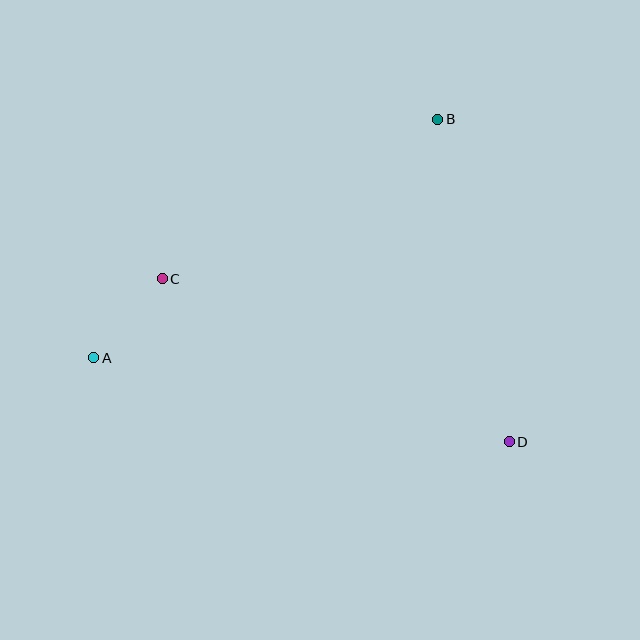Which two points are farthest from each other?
Points A and D are farthest from each other.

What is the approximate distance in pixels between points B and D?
The distance between B and D is approximately 330 pixels.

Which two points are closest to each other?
Points A and C are closest to each other.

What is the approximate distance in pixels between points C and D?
The distance between C and D is approximately 383 pixels.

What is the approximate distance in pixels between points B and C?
The distance between B and C is approximately 318 pixels.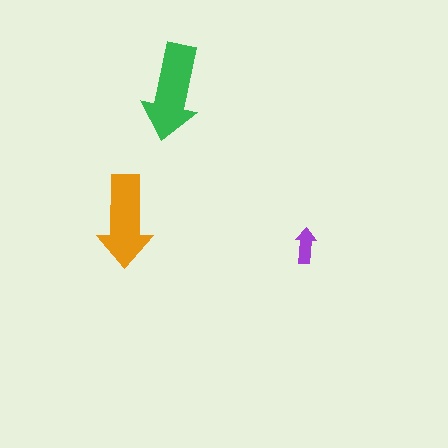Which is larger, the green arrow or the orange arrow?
The green one.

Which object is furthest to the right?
The purple arrow is rightmost.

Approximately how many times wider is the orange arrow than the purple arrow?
About 2.5 times wider.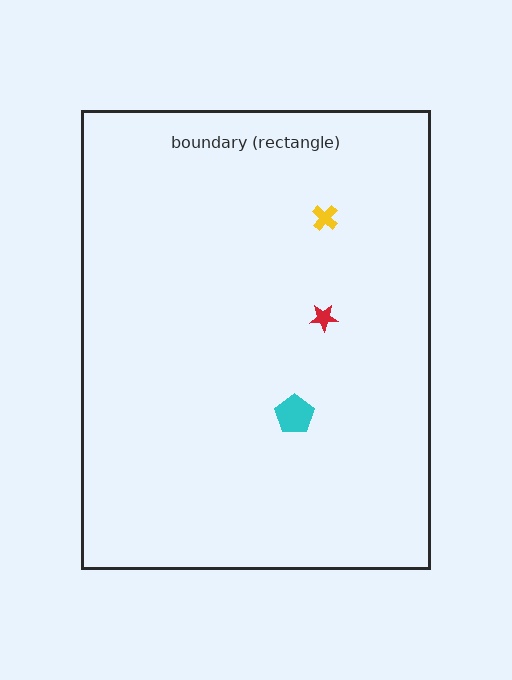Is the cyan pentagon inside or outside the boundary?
Inside.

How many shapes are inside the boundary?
3 inside, 0 outside.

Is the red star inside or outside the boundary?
Inside.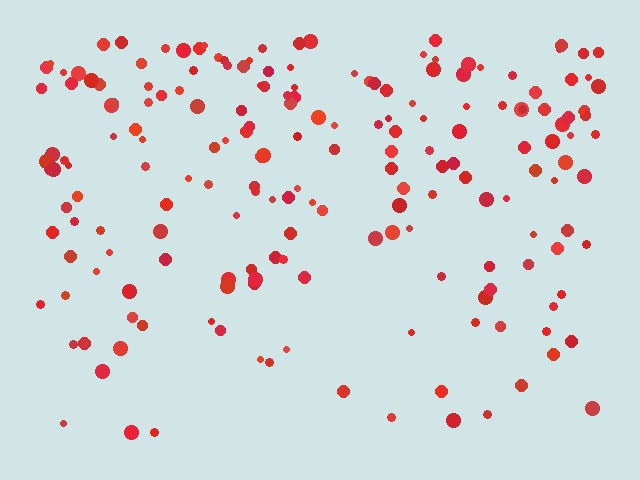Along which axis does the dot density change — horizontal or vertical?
Vertical.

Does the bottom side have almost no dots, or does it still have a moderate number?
Still a moderate number, just noticeably fewer than the top.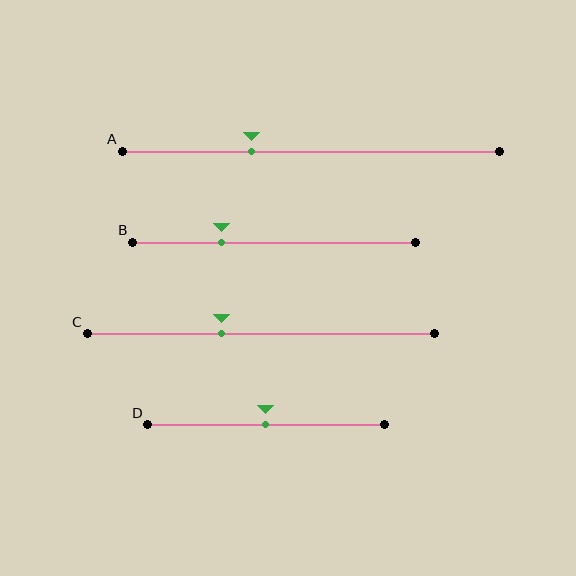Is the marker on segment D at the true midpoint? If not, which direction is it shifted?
Yes, the marker on segment D is at the true midpoint.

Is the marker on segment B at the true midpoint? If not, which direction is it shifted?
No, the marker on segment B is shifted to the left by about 19% of the segment length.